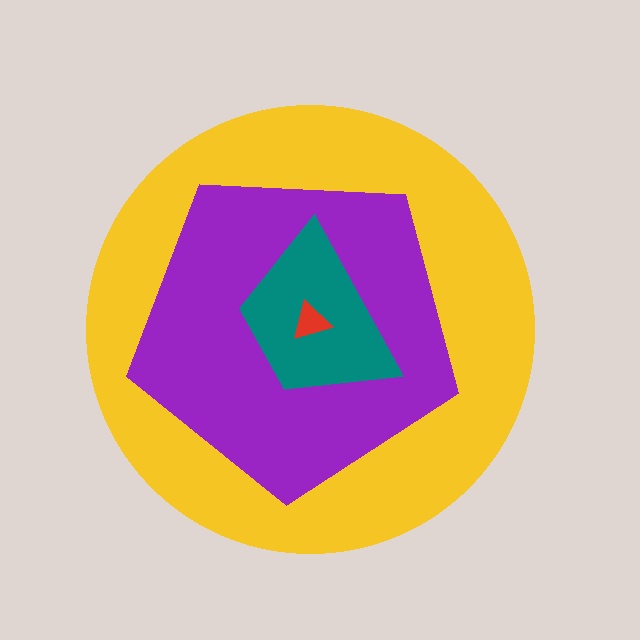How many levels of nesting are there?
4.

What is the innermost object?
The red triangle.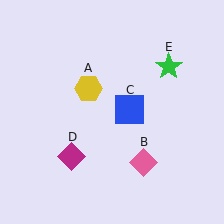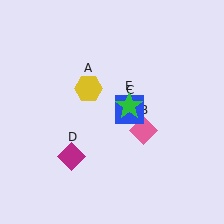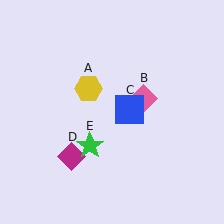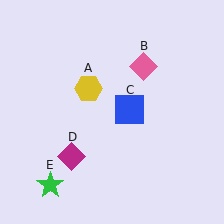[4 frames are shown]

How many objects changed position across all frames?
2 objects changed position: pink diamond (object B), green star (object E).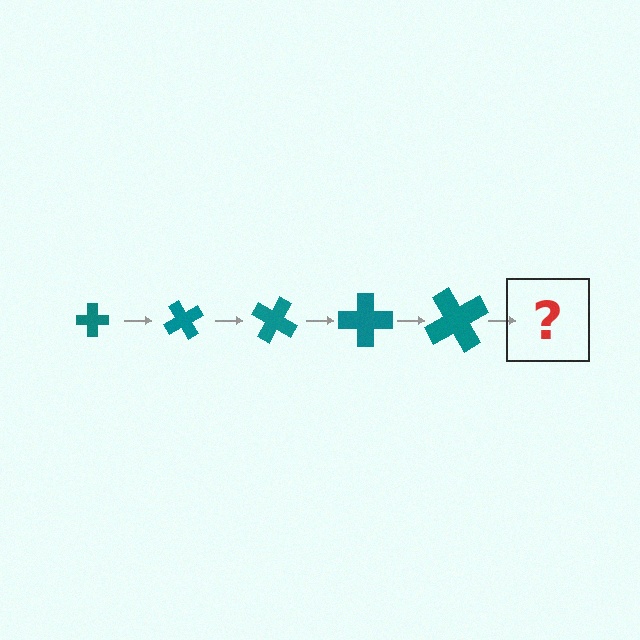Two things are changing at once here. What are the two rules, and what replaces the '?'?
The two rules are that the cross grows larger each step and it rotates 60 degrees each step. The '?' should be a cross, larger than the previous one and rotated 300 degrees from the start.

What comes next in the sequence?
The next element should be a cross, larger than the previous one and rotated 300 degrees from the start.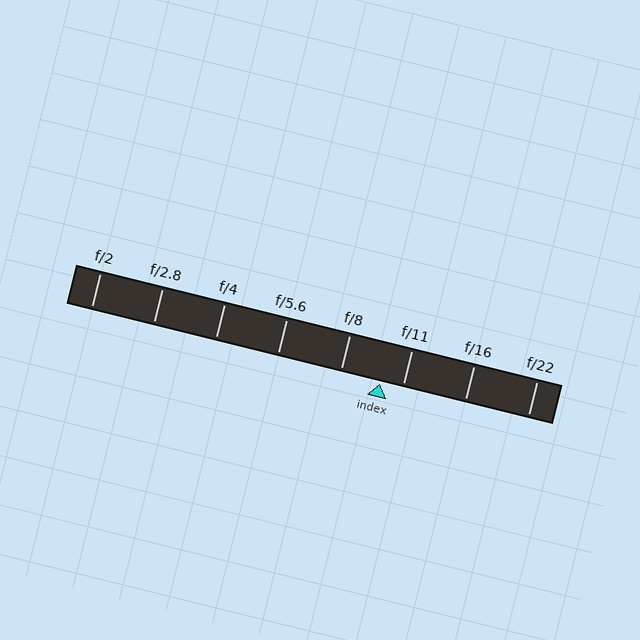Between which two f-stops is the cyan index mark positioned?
The index mark is between f/8 and f/11.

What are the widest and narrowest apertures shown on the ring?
The widest aperture shown is f/2 and the narrowest is f/22.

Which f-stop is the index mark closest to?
The index mark is closest to f/11.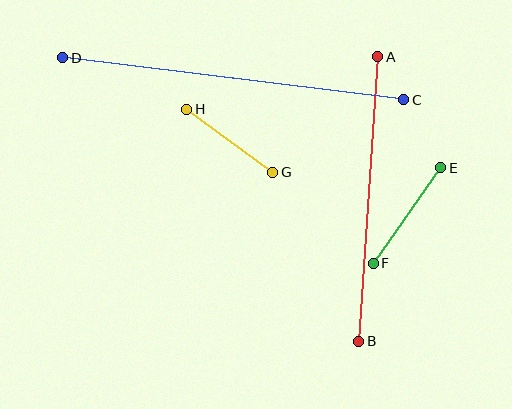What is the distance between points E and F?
The distance is approximately 117 pixels.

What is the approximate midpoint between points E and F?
The midpoint is at approximately (407, 215) pixels.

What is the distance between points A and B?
The distance is approximately 285 pixels.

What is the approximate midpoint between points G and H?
The midpoint is at approximately (230, 141) pixels.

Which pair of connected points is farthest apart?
Points C and D are farthest apart.